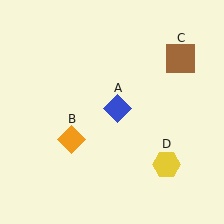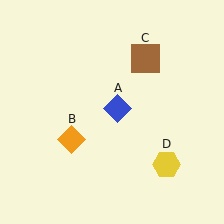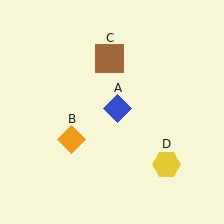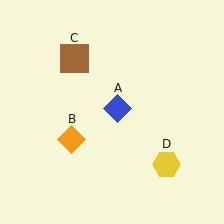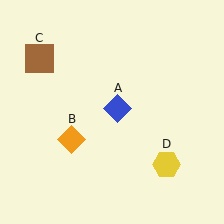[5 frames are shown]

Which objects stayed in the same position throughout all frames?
Blue diamond (object A) and orange diamond (object B) and yellow hexagon (object D) remained stationary.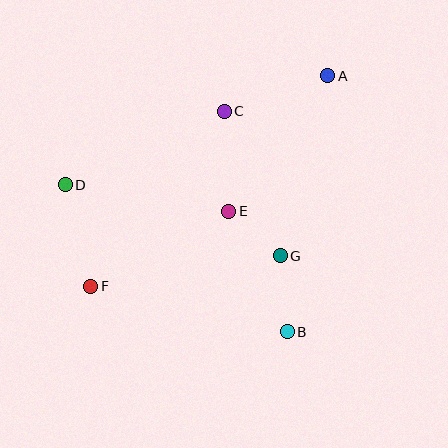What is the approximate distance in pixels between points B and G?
The distance between B and G is approximately 77 pixels.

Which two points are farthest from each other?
Points A and F are farthest from each other.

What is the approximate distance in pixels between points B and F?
The distance between B and F is approximately 202 pixels.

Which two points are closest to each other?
Points E and G are closest to each other.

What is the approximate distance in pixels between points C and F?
The distance between C and F is approximately 220 pixels.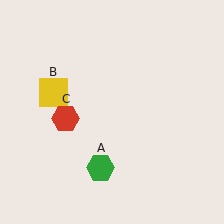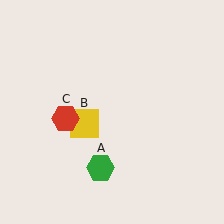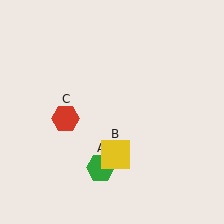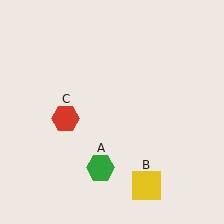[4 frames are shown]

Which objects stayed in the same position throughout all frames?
Green hexagon (object A) and red hexagon (object C) remained stationary.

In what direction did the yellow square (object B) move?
The yellow square (object B) moved down and to the right.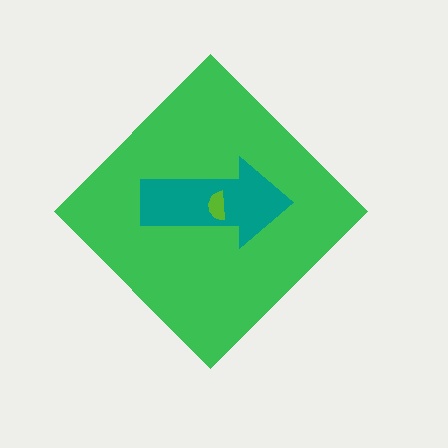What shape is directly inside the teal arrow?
The lime semicircle.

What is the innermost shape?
The lime semicircle.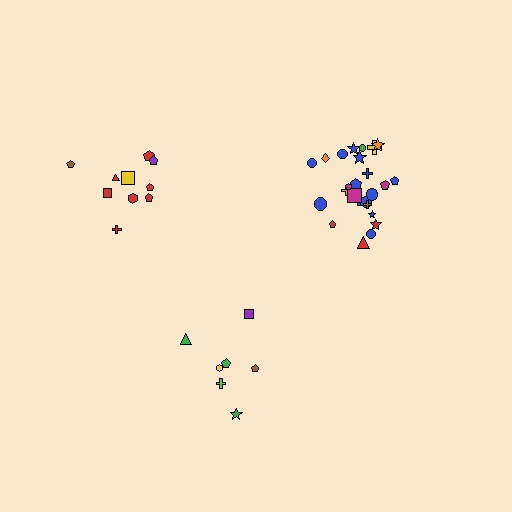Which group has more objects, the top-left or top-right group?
The top-right group.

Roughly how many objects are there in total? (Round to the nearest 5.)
Roughly 40 objects in total.